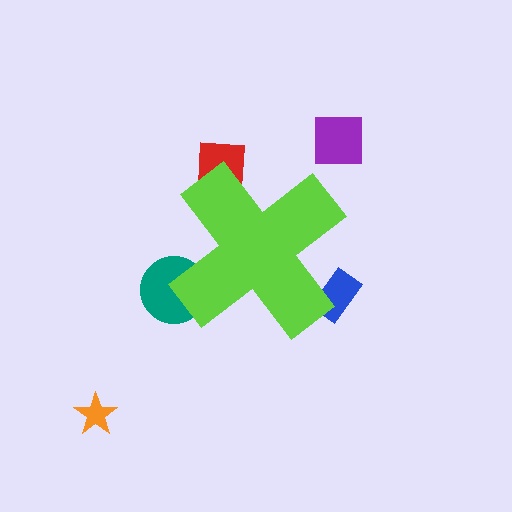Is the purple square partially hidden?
No, the purple square is fully visible.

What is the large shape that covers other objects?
A lime cross.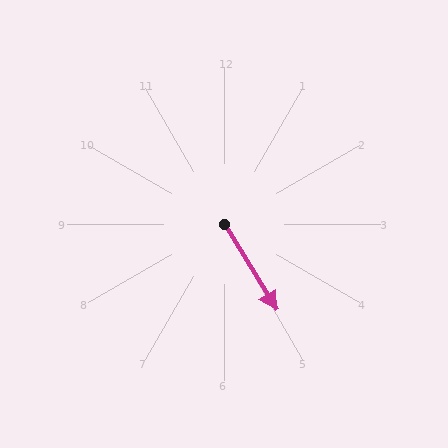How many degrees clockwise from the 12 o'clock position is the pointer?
Approximately 149 degrees.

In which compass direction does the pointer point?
Southeast.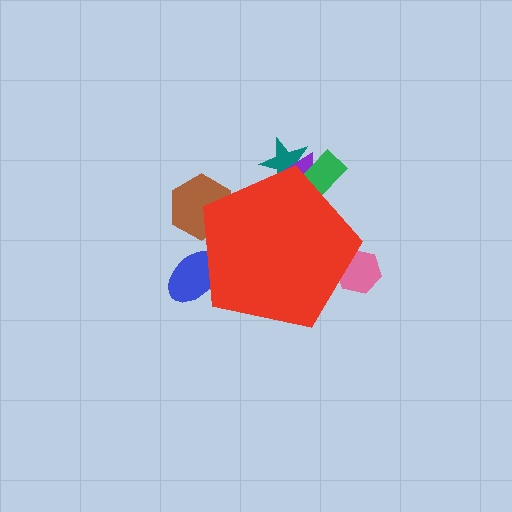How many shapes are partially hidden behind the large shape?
6 shapes are partially hidden.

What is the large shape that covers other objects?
A red pentagon.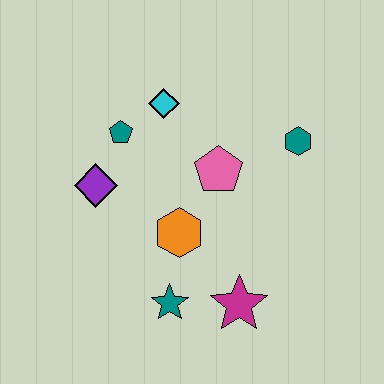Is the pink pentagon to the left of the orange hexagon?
No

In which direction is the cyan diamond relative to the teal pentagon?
The cyan diamond is to the right of the teal pentagon.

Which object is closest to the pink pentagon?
The orange hexagon is closest to the pink pentagon.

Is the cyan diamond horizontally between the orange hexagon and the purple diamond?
Yes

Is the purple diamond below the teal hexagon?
Yes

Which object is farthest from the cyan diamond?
The magenta star is farthest from the cyan diamond.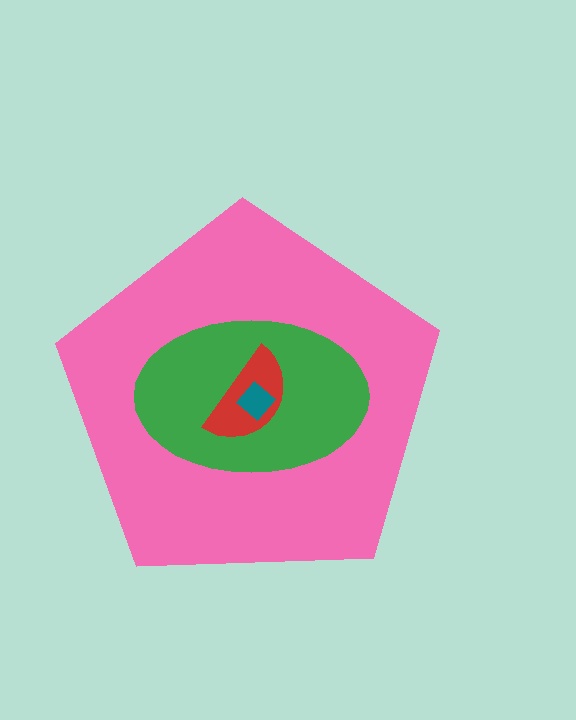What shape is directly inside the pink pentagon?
The green ellipse.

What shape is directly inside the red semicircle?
The teal diamond.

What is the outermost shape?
The pink pentagon.